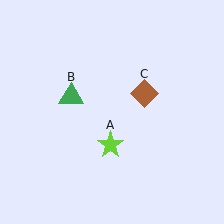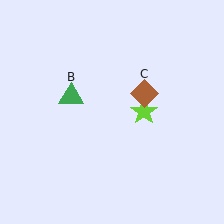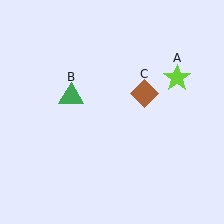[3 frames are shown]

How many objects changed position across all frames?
1 object changed position: lime star (object A).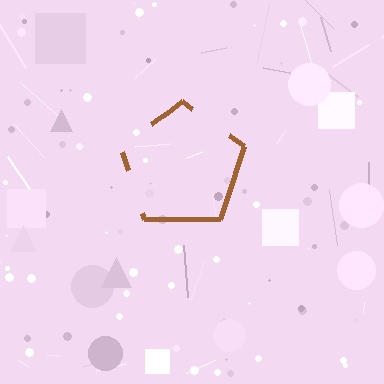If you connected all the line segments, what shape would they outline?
They would outline a pentagon.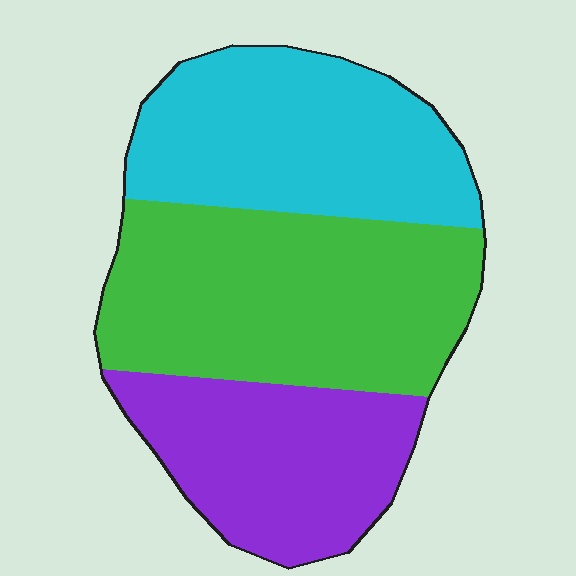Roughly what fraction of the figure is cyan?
Cyan covers roughly 30% of the figure.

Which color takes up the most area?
Green, at roughly 40%.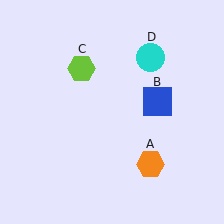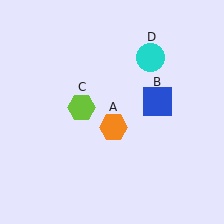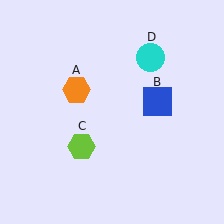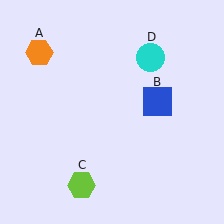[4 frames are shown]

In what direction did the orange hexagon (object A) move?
The orange hexagon (object A) moved up and to the left.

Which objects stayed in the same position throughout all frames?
Blue square (object B) and cyan circle (object D) remained stationary.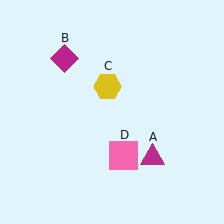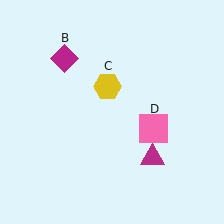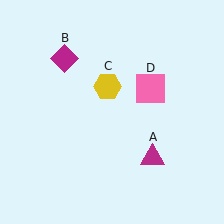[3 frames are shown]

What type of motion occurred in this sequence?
The pink square (object D) rotated counterclockwise around the center of the scene.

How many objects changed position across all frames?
1 object changed position: pink square (object D).